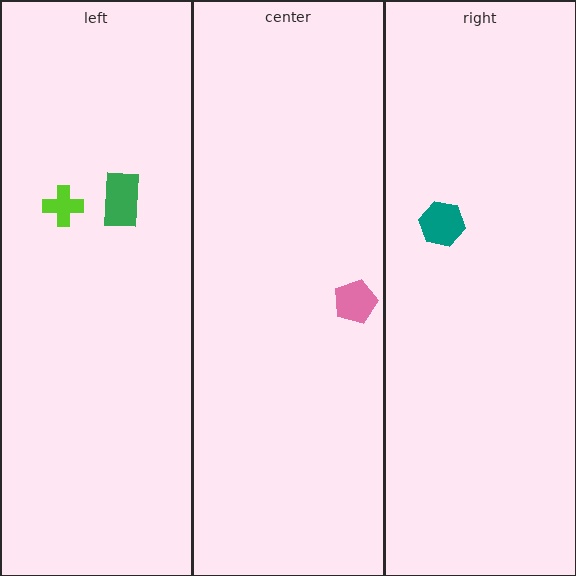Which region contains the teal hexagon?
The right region.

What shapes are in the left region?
The green rectangle, the lime cross.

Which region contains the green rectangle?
The left region.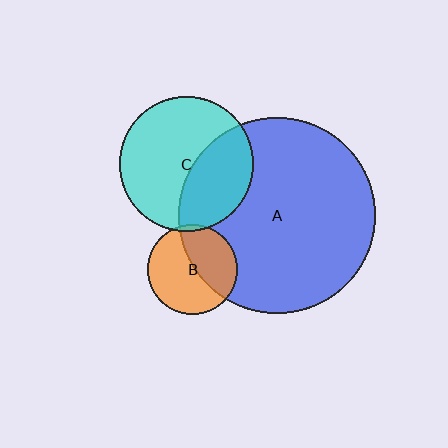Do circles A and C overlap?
Yes.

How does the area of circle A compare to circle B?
Approximately 4.8 times.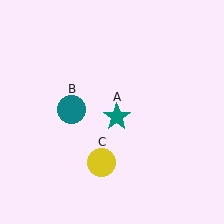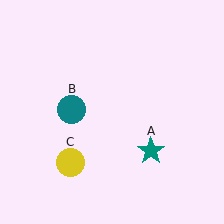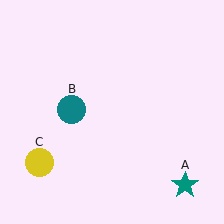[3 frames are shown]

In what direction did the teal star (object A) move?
The teal star (object A) moved down and to the right.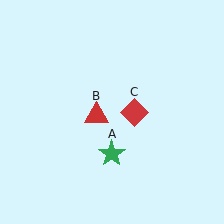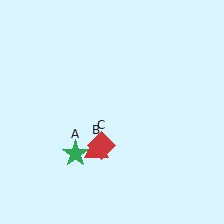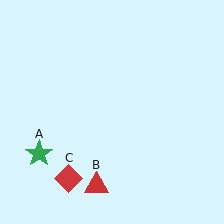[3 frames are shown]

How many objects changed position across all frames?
3 objects changed position: green star (object A), red triangle (object B), red diamond (object C).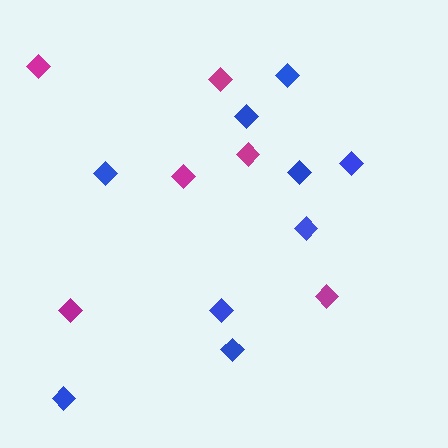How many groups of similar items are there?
There are 2 groups: one group of blue diamonds (9) and one group of magenta diamonds (6).